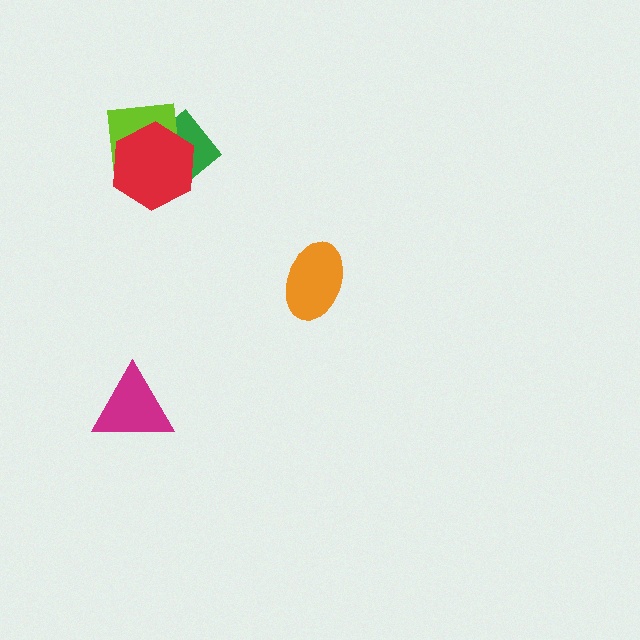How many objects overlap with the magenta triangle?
0 objects overlap with the magenta triangle.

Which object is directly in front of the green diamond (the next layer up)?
The lime square is directly in front of the green diamond.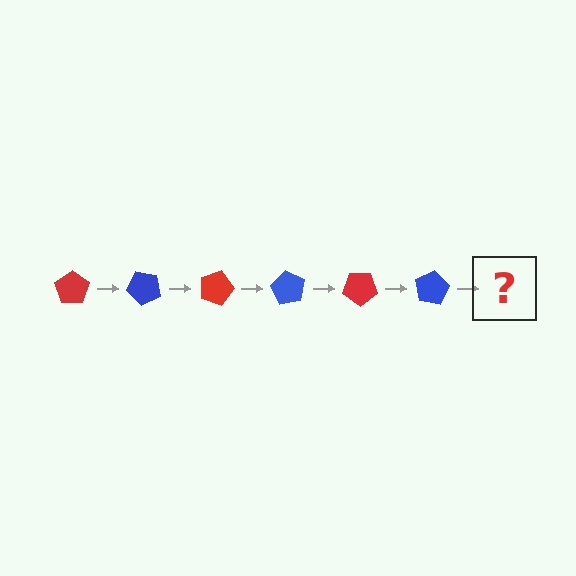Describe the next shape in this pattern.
It should be a red pentagon, rotated 270 degrees from the start.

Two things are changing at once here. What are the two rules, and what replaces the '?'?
The two rules are that it rotates 45 degrees each step and the color cycles through red and blue. The '?' should be a red pentagon, rotated 270 degrees from the start.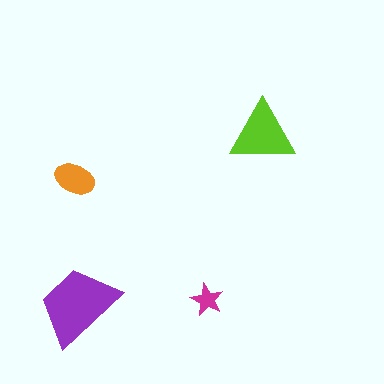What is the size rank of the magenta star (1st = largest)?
4th.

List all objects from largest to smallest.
The purple trapezoid, the lime triangle, the orange ellipse, the magenta star.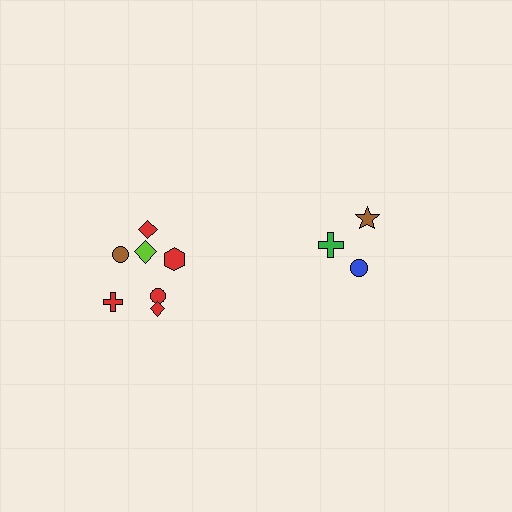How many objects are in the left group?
There are 7 objects.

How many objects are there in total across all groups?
There are 10 objects.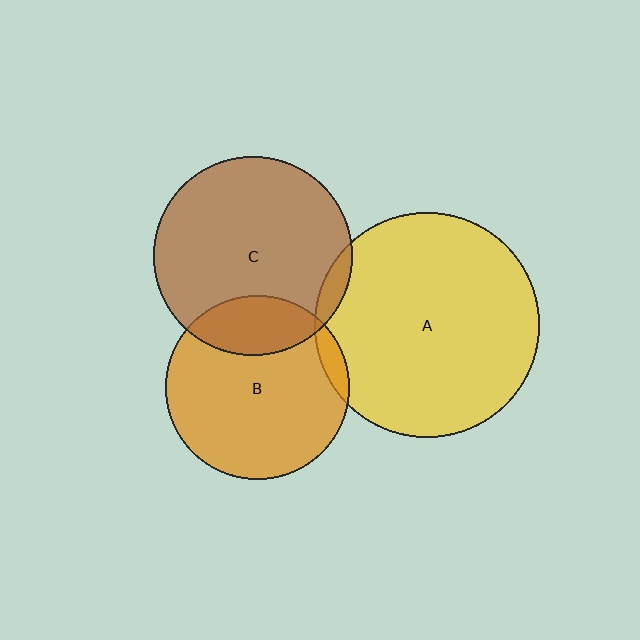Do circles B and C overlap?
Yes.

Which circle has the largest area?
Circle A (yellow).